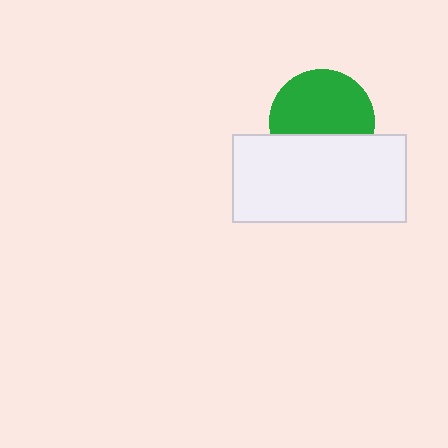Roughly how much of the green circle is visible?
About half of it is visible (roughly 64%).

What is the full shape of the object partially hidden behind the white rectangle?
The partially hidden object is a green circle.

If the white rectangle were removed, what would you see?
You would see the complete green circle.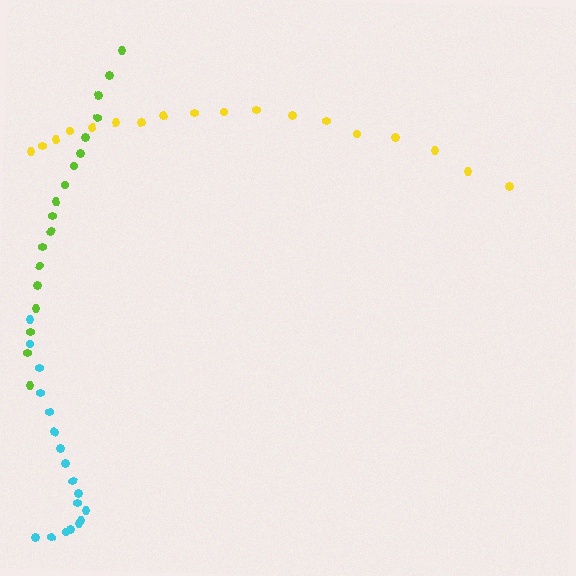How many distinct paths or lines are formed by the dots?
There are 3 distinct paths.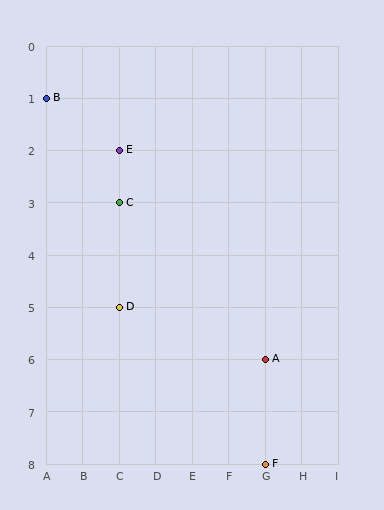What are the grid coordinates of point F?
Point F is at grid coordinates (G, 8).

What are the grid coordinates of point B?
Point B is at grid coordinates (A, 1).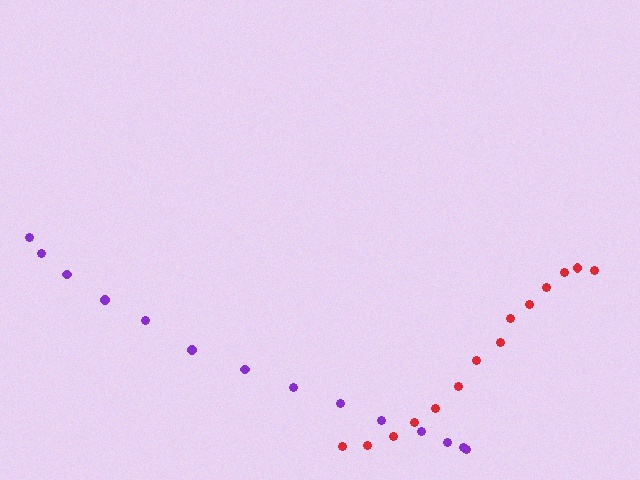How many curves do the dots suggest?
There are 2 distinct paths.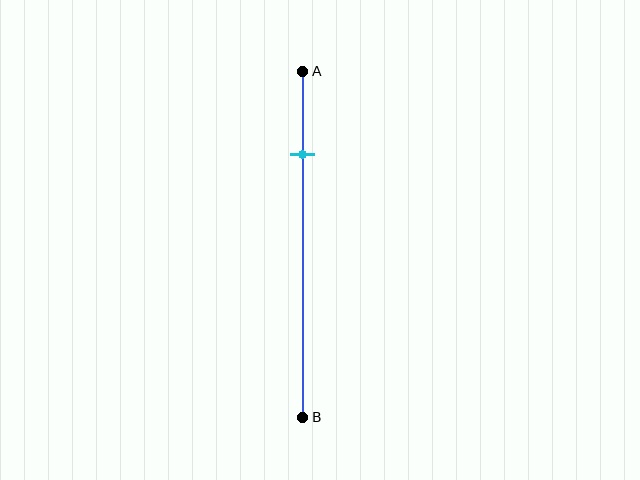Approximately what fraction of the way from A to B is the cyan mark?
The cyan mark is approximately 25% of the way from A to B.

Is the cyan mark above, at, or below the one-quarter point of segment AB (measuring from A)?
The cyan mark is approximately at the one-quarter point of segment AB.